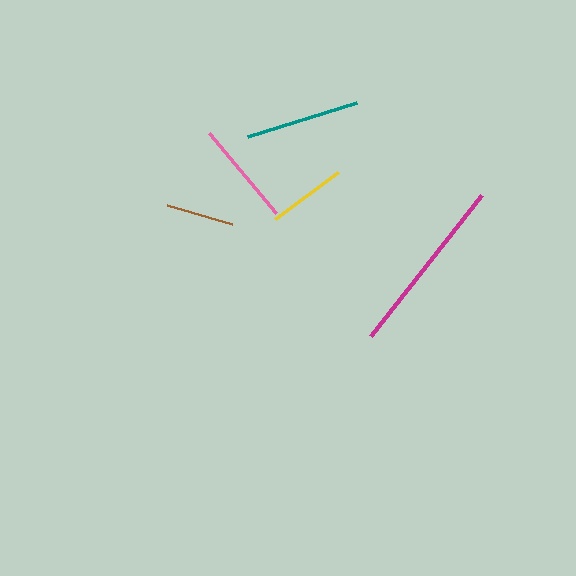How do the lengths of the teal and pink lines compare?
The teal and pink lines are approximately the same length.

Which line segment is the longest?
The magenta line is the longest at approximately 179 pixels.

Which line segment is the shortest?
The brown line is the shortest at approximately 68 pixels.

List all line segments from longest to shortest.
From longest to shortest: magenta, teal, pink, yellow, brown.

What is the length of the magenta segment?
The magenta segment is approximately 179 pixels long.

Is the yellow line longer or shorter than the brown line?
The yellow line is longer than the brown line.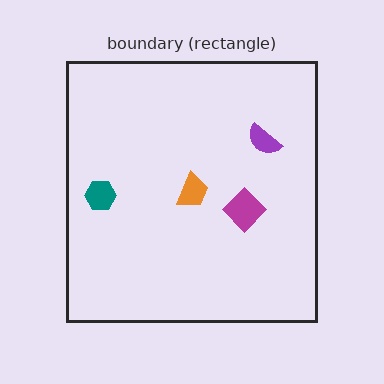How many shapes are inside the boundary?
4 inside, 0 outside.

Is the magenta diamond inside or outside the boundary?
Inside.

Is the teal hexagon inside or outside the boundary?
Inside.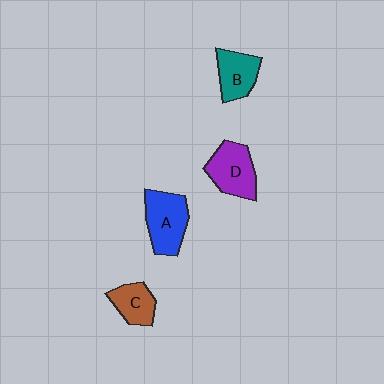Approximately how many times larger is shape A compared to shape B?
Approximately 1.3 times.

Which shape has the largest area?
Shape A (blue).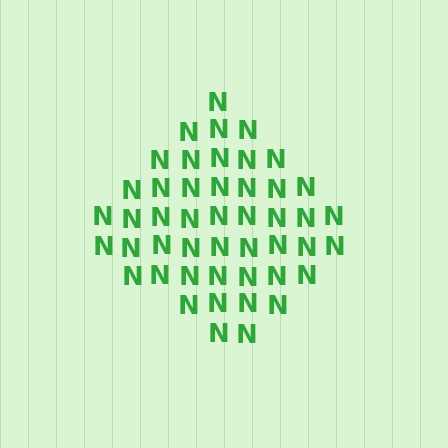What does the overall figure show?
The overall figure shows a diamond.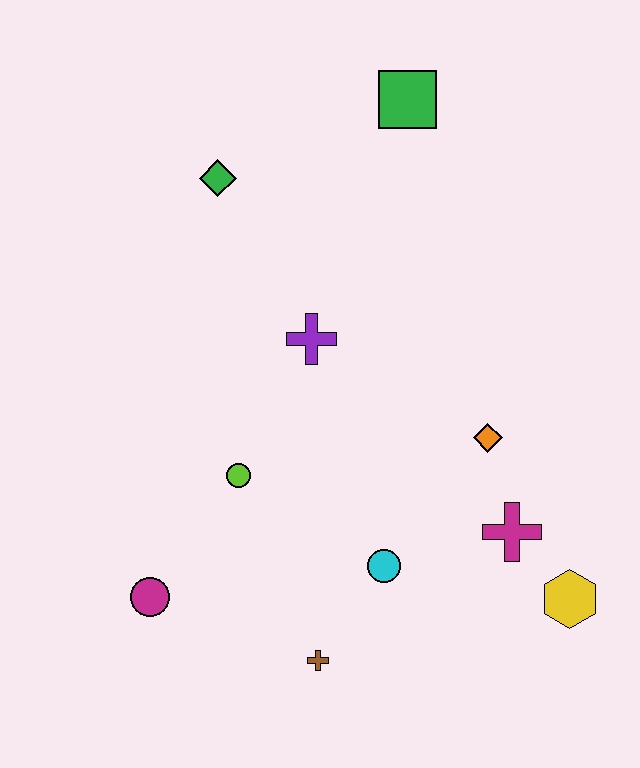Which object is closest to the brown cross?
The cyan circle is closest to the brown cross.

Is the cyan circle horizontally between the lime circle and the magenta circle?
No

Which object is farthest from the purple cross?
The yellow hexagon is farthest from the purple cross.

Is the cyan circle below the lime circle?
Yes